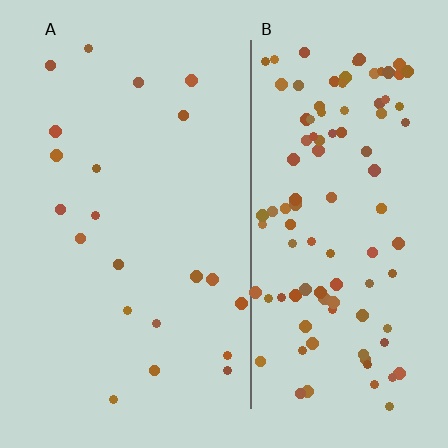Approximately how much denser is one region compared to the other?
Approximately 5.0× — region B over region A.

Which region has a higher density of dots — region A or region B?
B (the right).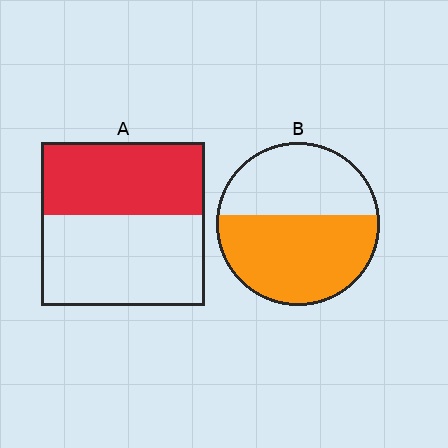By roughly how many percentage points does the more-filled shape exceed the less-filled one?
By roughly 10 percentage points (B over A).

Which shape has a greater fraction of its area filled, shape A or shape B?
Shape B.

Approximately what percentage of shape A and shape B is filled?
A is approximately 45% and B is approximately 55%.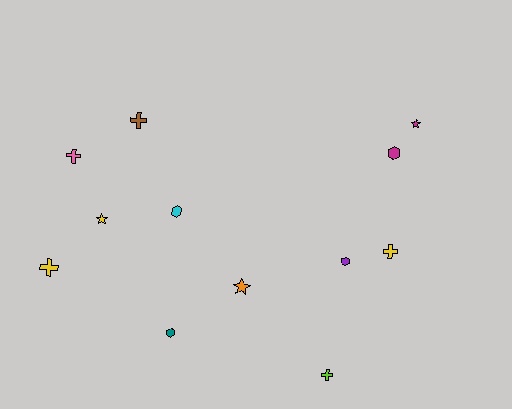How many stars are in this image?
There are 3 stars.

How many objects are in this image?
There are 12 objects.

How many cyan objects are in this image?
There is 1 cyan object.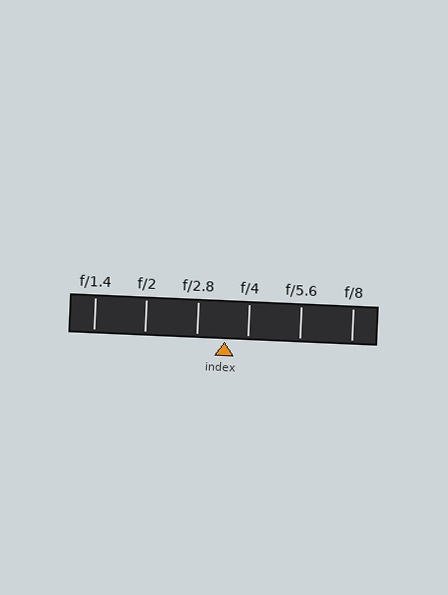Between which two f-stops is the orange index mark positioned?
The index mark is between f/2.8 and f/4.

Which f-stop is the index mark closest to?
The index mark is closest to f/4.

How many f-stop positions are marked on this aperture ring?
There are 6 f-stop positions marked.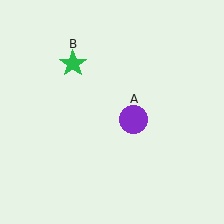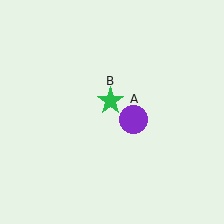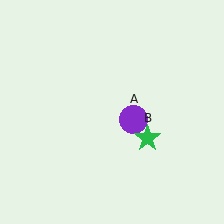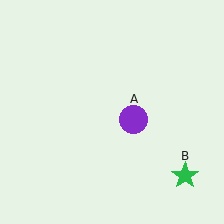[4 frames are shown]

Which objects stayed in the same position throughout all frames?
Purple circle (object A) remained stationary.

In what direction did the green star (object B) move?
The green star (object B) moved down and to the right.